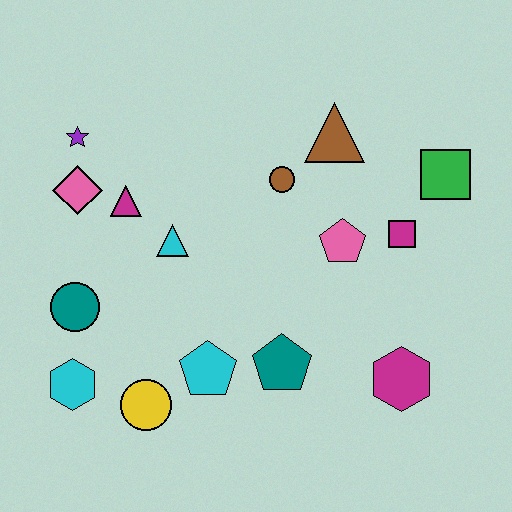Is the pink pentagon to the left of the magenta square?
Yes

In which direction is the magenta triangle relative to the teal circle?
The magenta triangle is above the teal circle.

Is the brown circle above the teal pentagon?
Yes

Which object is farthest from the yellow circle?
The green square is farthest from the yellow circle.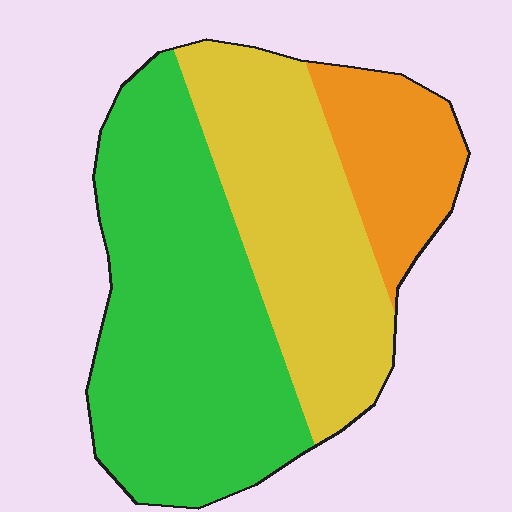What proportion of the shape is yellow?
Yellow covers 34% of the shape.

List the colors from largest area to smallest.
From largest to smallest: green, yellow, orange.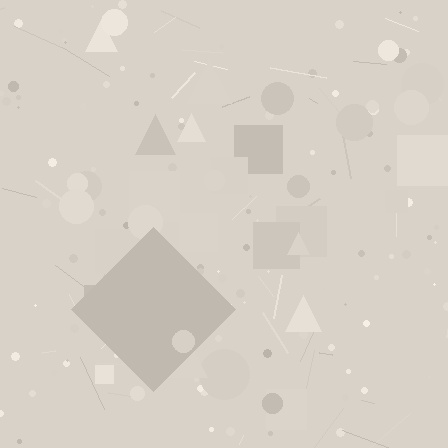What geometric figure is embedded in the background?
A diamond is embedded in the background.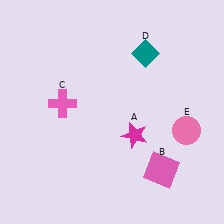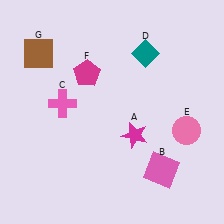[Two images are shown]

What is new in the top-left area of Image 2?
A magenta pentagon (F) was added in the top-left area of Image 2.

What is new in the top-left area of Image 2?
A brown square (G) was added in the top-left area of Image 2.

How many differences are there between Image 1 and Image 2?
There are 2 differences between the two images.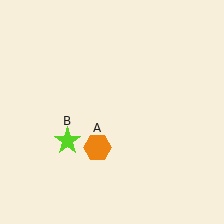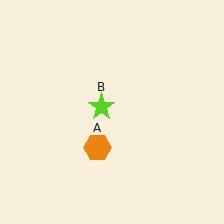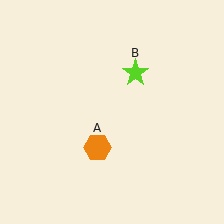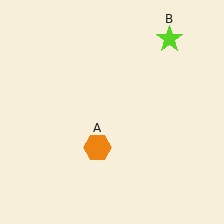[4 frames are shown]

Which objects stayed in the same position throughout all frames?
Orange hexagon (object A) remained stationary.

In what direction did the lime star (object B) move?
The lime star (object B) moved up and to the right.